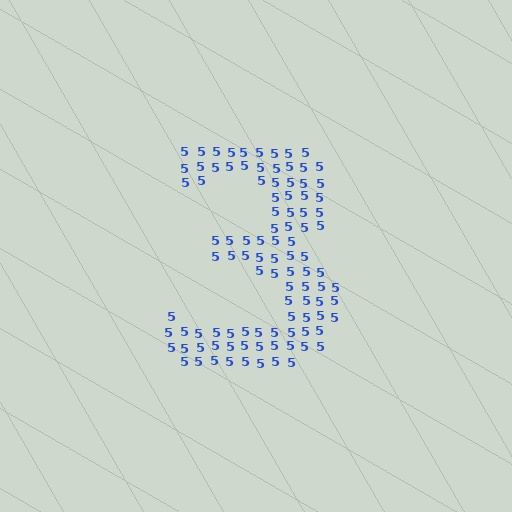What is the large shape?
The large shape is the digit 3.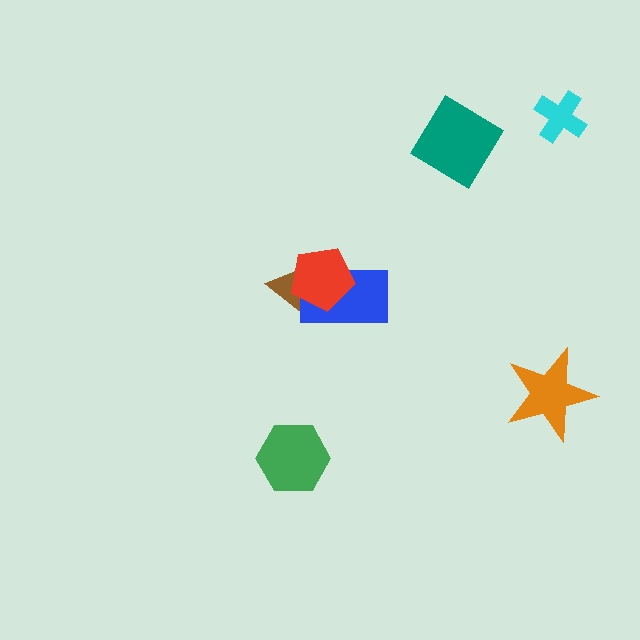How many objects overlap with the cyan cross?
0 objects overlap with the cyan cross.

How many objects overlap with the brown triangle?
2 objects overlap with the brown triangle.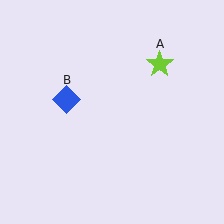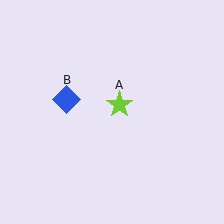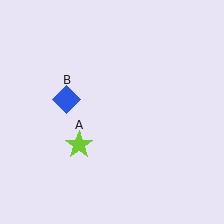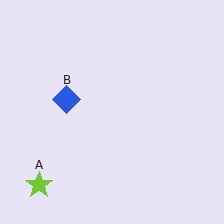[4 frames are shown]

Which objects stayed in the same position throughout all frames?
Blue diamond (object B) remained stationary.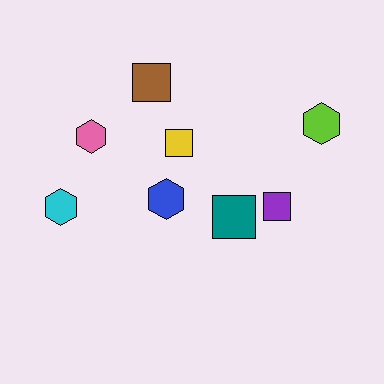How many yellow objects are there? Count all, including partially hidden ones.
There is 1 yellow object.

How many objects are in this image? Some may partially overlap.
There are 8 objects.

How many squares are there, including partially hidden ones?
There are 4 squares.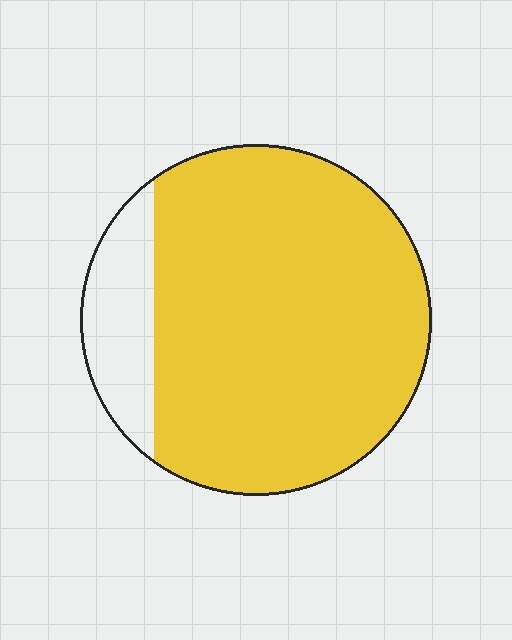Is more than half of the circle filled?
Yes.